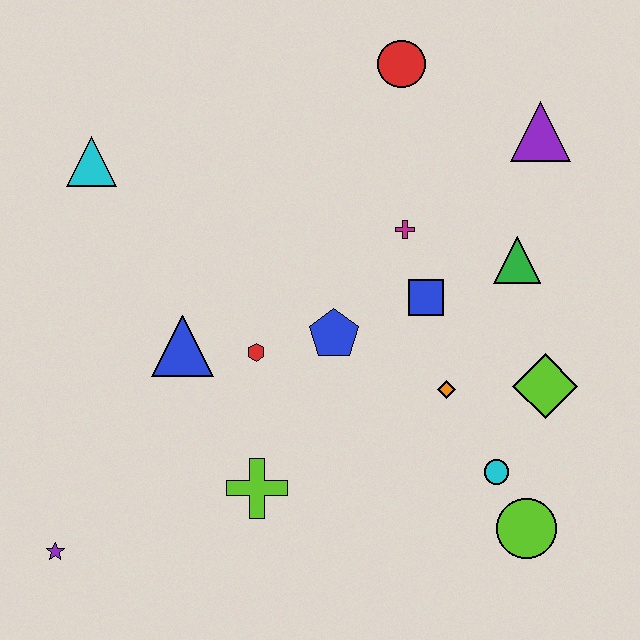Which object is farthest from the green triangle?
The purple star is farthest from the green triangle.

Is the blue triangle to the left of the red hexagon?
Yes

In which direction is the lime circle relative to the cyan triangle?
The lime circle is to the right of the cyan triangle.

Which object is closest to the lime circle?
The cyan circle is closest to the lime circle.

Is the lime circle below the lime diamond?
Yes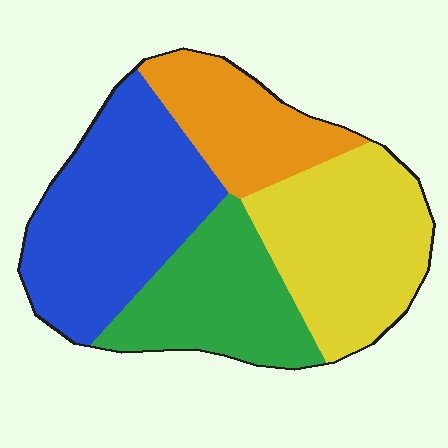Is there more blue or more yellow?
Blue.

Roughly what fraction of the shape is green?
Green takes up less than a quarter of the shape.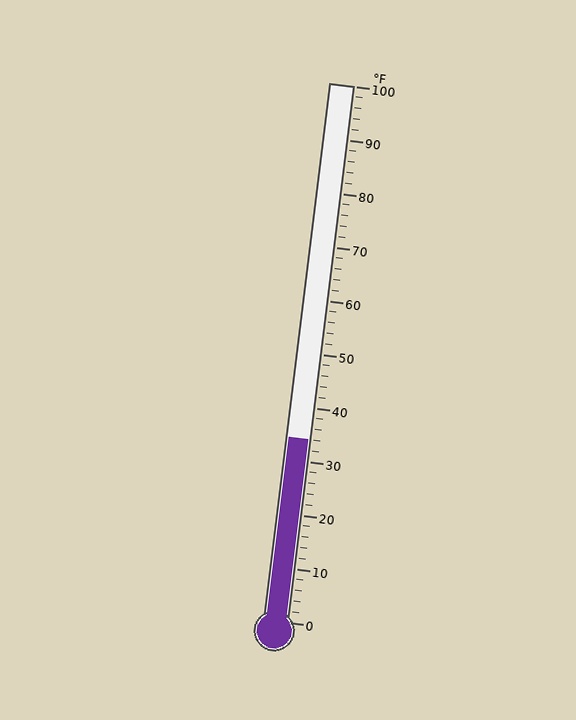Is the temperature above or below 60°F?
The temperature is below 60°F.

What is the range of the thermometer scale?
The thermometer scale ranges from 0°F to 100°F.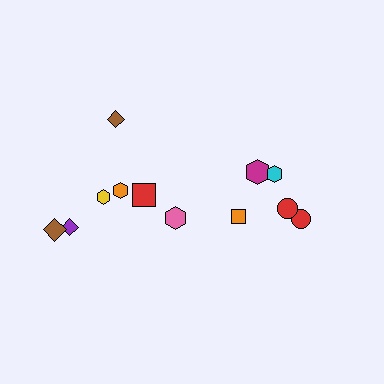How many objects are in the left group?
There are 7 objects.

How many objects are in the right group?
There are 5 objects.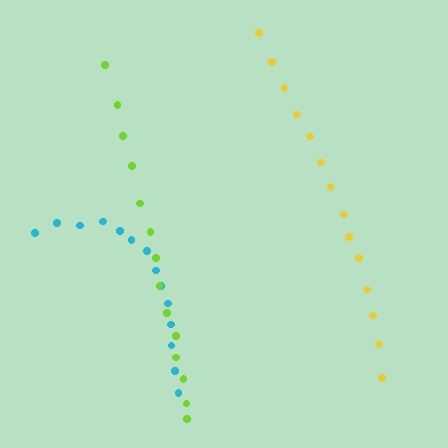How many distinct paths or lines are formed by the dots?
There are 3 distinct paths.